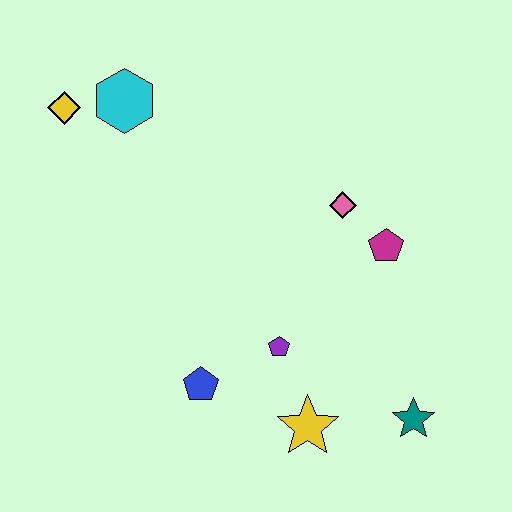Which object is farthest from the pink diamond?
The yellow diamond is farthest from the pink diamond.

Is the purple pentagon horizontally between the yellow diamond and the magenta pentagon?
Yes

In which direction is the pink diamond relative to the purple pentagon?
The pink diamond is above the purple pentagon.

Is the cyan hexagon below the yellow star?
No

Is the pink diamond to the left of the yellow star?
No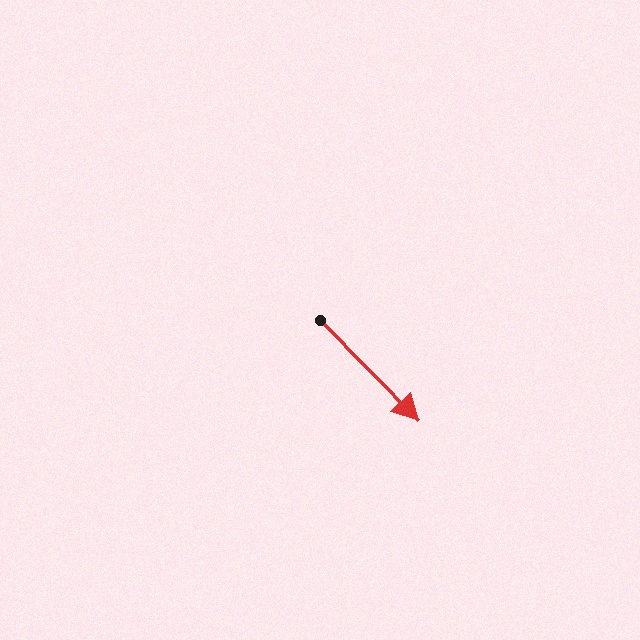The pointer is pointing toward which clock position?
Roughly 5 o'clock.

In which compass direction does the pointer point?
Southeast.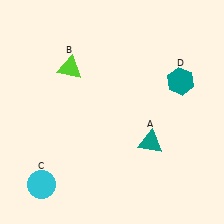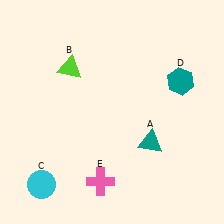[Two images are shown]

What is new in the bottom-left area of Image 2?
A pink cross (E) was added in the bottom-left area of Image 2.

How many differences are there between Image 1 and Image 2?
There is 1 difference between the two images.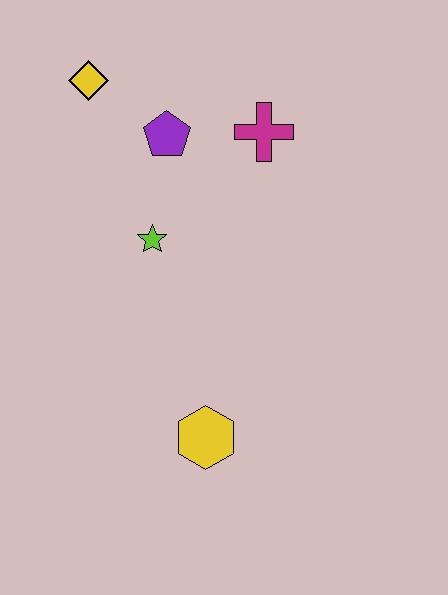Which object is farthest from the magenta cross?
The yellow hexagon is farthest from the magenta cross.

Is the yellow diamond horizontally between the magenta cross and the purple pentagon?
No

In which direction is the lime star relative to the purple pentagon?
The lime star is below the purple pentagon.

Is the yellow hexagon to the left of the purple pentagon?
No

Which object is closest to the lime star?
The purple pentagon is closest to the lime star.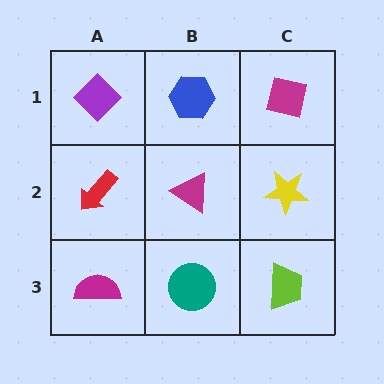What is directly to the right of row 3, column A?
A teal circle.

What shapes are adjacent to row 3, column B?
A magenta triangle (row 2, column B), a magenta semicircle (row 3, column A), a lime trapezoid (row 3, column C).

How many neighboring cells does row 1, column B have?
3.